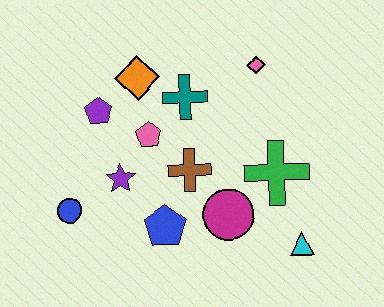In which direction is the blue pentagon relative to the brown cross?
The blue pentagon is below the brown cross.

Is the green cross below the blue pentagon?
No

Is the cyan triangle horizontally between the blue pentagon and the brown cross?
No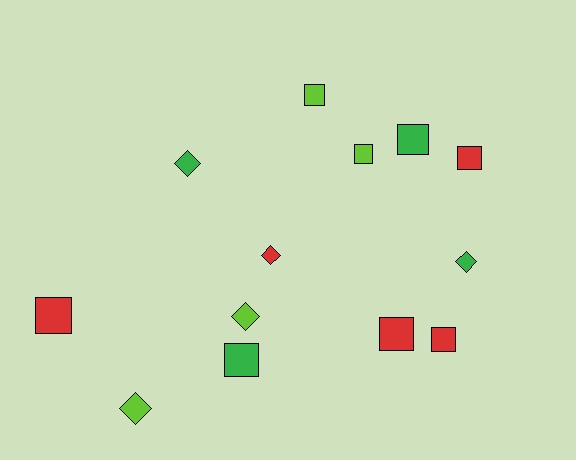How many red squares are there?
There are 4 red squares.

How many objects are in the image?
There are 13 objects.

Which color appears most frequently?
Red, with 5 objects.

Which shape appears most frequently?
Square, with 8 objects.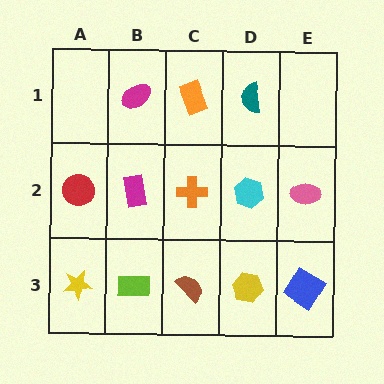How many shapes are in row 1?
3 shapes.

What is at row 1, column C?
An orange rectangle.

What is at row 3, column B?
A lime rectangle.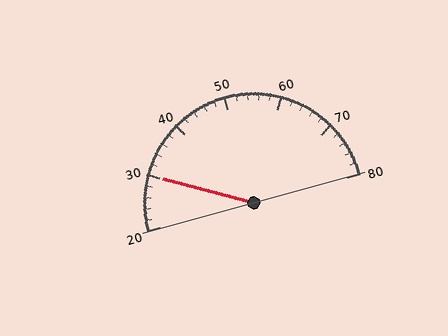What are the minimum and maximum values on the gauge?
The gauge ranges from 20 to 80.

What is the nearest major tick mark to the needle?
The nearest major tick mark is 30.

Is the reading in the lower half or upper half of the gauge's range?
The reading is in the lower half of the range (20 to 80).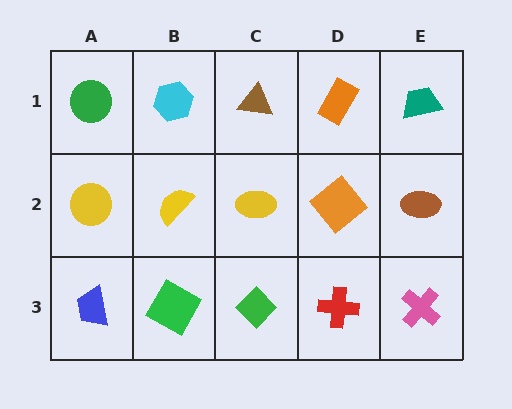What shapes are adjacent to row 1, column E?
A brown ellipse (row 2, column E), an orange rectangle (row 1, column D).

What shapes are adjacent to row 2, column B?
A cyan hexagon (row 1, column B), a green diamond (row 3, column B), a yellow circle (row 2, column A), a yellow ellipse (row 2, column C).